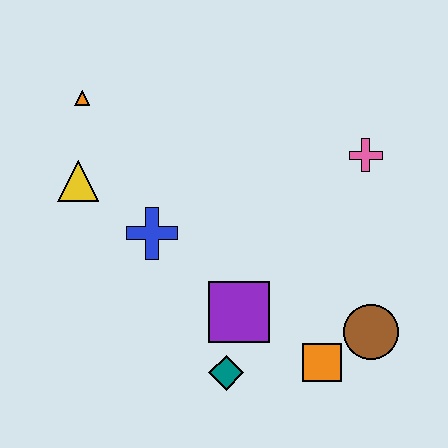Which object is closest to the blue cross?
The yellow triangle is closest to the blue cross.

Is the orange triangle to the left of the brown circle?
Yes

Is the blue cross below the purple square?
No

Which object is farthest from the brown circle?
The orange triangle is farthest from the brown circle.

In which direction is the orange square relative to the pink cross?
The orange square is below the pink cross.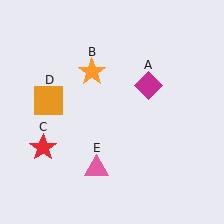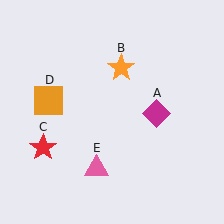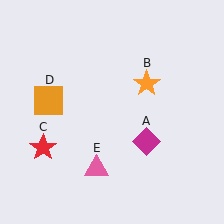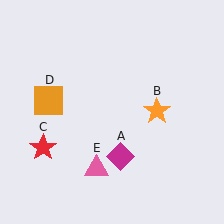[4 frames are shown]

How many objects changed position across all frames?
2 objects changed position: magenta diamond (object A), orange star (object B).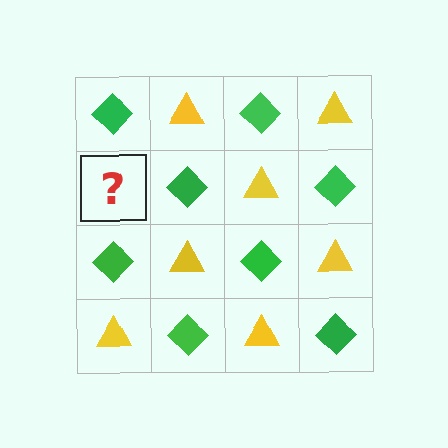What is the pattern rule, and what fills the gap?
The rule is that it alternates green diamond and yellow triangle in a checkerboard pattern. The gap should be filled with a yellow triangle.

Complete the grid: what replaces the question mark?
The question mark should be replaced with a yellow triangle.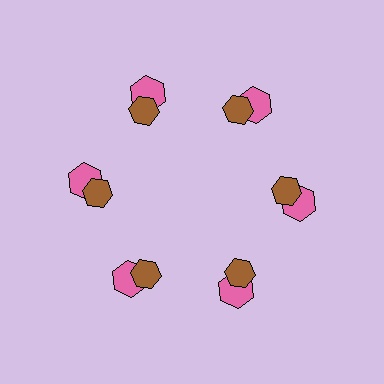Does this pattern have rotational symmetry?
Yes, this pattern has 6-fold rotational symmetry. It looks the same after rotating 60 degrees around the center.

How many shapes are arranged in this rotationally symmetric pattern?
There are 12 shapes, arranged in 6 groups of 2.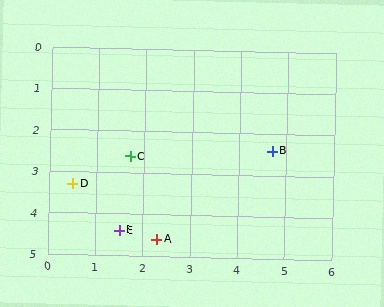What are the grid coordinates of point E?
Point E is at approximately (1.5, 4.4).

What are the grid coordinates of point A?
Point A is at approximately (2.3, 4.6).